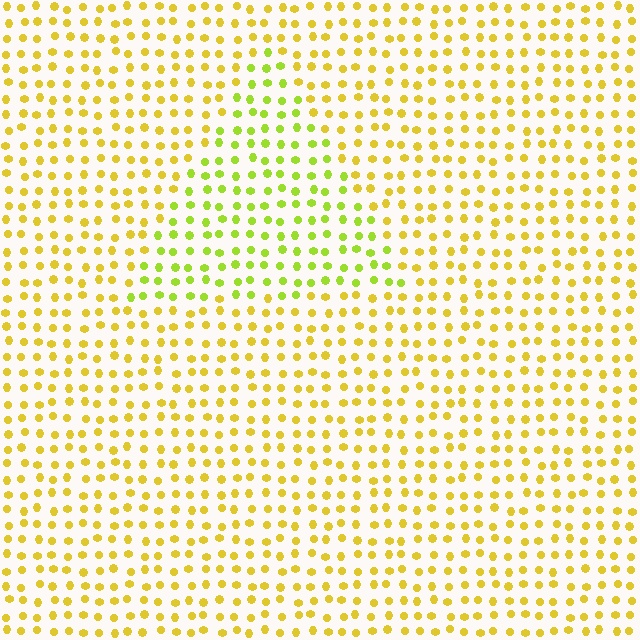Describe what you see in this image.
The image is filled with small yellow elements in a uniform arrangement. A triangle-shaped region is visible where the elements are tinted to a slightly different hue, forming a subtle color boundary.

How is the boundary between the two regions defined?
The boundary is defined purely by a slight shift in hue (about 31 degrees). Spacing, size, and orientation are identical on both sides.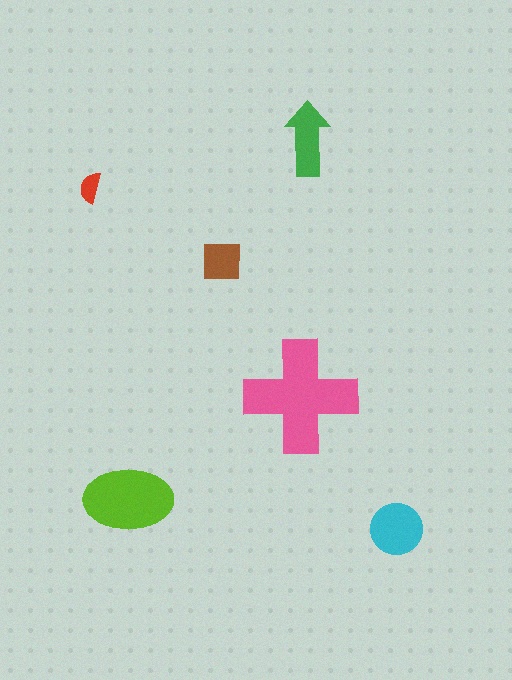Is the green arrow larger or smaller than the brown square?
Larger.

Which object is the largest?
The pink cross.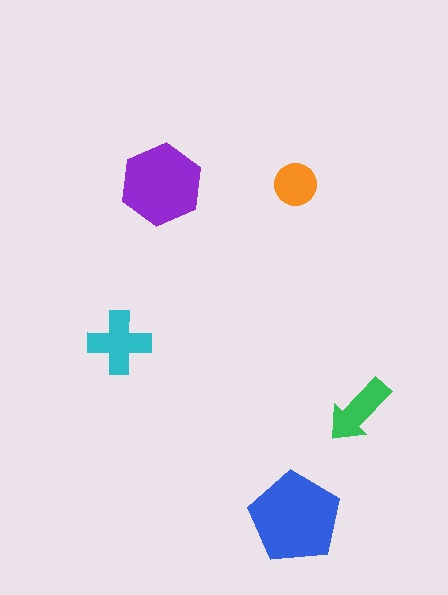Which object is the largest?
The blue pentagon.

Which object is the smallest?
The orange circle.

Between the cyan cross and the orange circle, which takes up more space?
The cyan cross.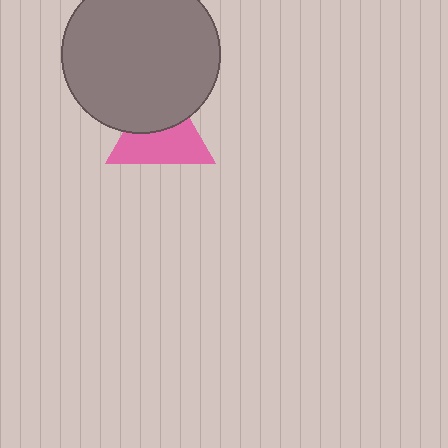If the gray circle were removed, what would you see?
You would see the complete pink triangle.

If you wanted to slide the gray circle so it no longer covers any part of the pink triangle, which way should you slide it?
Slide it up — that is the most direct way to separate the two shapes.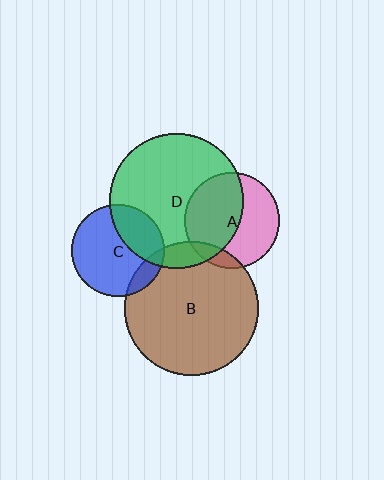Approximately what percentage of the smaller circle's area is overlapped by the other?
Approximately 55%.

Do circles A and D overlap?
Yes.